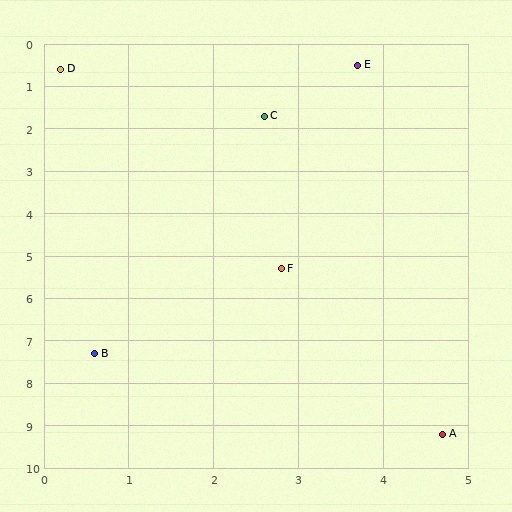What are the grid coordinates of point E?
Point E is at approximately (3.7, 0.5).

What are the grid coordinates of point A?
Point A is at approximately (4.7, 9.2).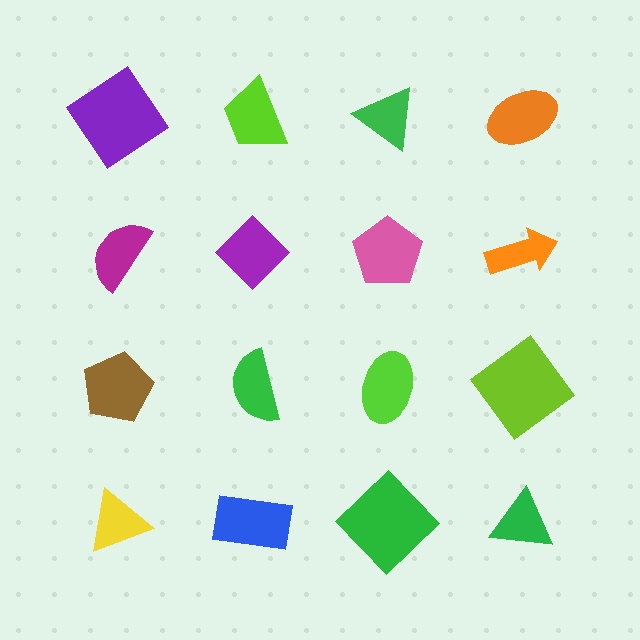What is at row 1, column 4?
An orange ellipse.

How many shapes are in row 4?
4 shapes.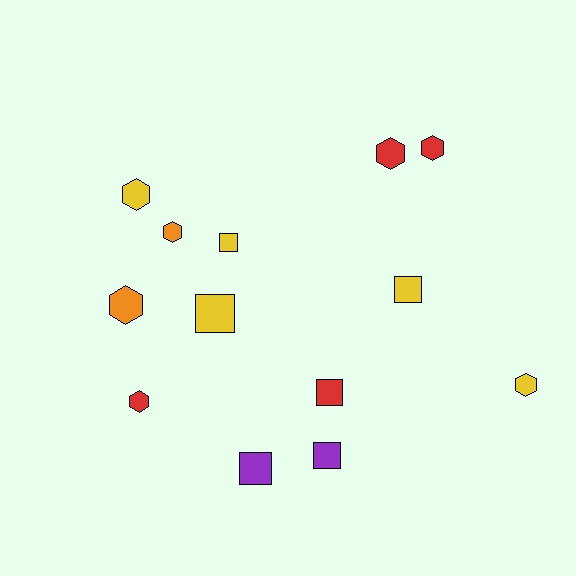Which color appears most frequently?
Yellow, with 5 objects.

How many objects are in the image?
There are 13 objects.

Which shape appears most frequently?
Hexagon, with 7 objects.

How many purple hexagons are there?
There are no purple hexagons.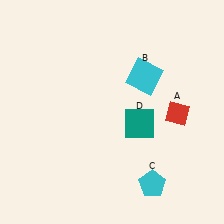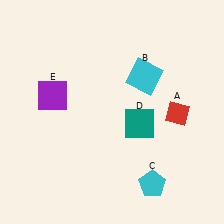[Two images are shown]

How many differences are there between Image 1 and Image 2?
There is 1 difference between the two images.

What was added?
A purple square (E) was added in Image 2.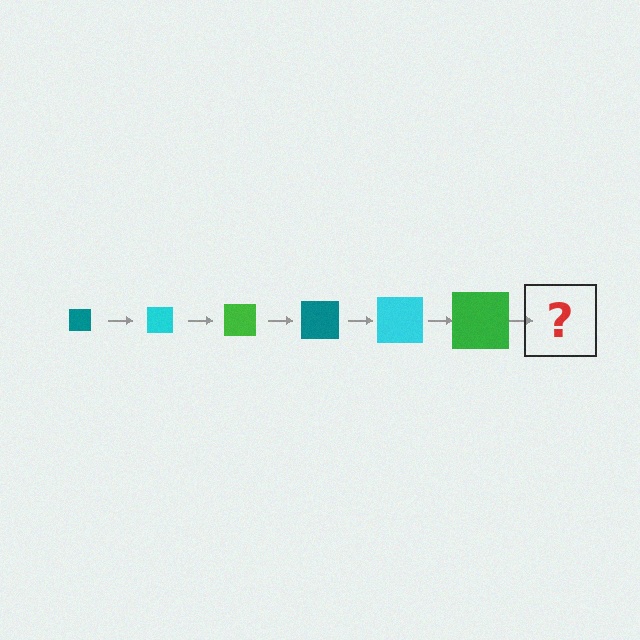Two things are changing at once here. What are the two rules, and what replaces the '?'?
The two rules are that the square grows larger each step and the color cycles through teal, cyan, and green. The '?' should be a teal square, larger than the previous one.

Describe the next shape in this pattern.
It should be a teal square, larger than the previous one.